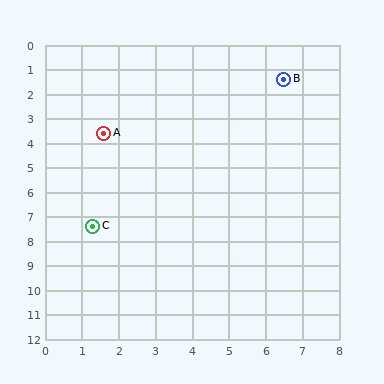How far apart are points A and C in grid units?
Points A and C are about 3.8 grid units apart.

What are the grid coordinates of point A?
Point A is at approximately (1.6, 3.6).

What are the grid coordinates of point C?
Point C is at approximately (1.3, 7.4).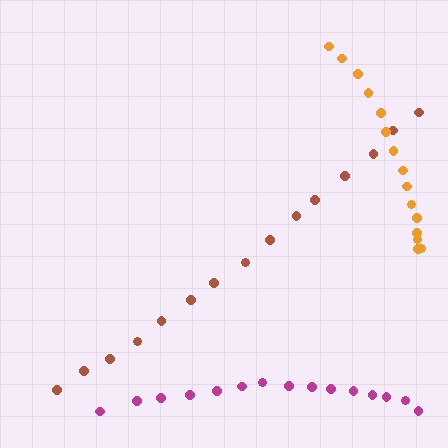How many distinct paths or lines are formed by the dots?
There are 3 distinct paths.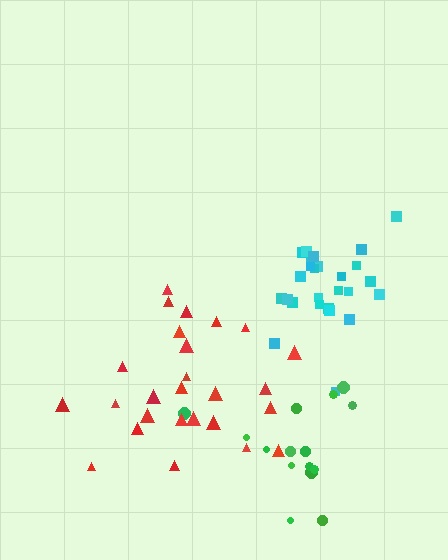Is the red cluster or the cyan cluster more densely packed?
Cyan.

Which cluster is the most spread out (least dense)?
Red.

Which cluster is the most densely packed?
Cyan.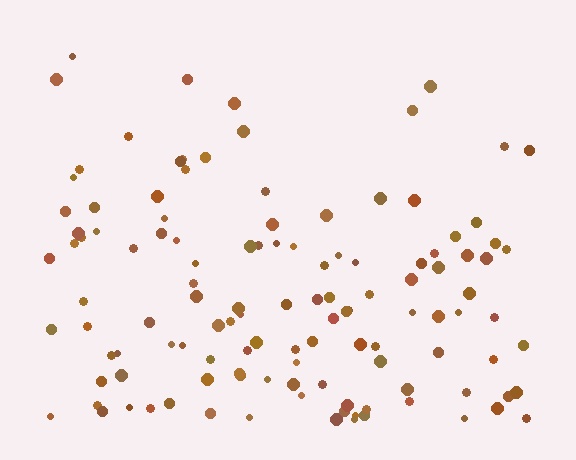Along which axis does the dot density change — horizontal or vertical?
Vertical.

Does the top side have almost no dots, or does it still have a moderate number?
Still a moderate number, just noticeably fewer than the bottom.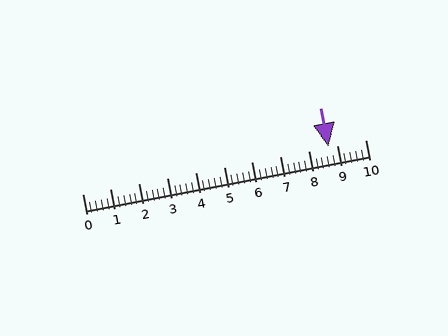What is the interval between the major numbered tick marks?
The major tick marks are spaced 1 units apart.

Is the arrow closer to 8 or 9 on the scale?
The arrow is closer to 9.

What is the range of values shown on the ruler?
The ruler shows values from 0 to 10.